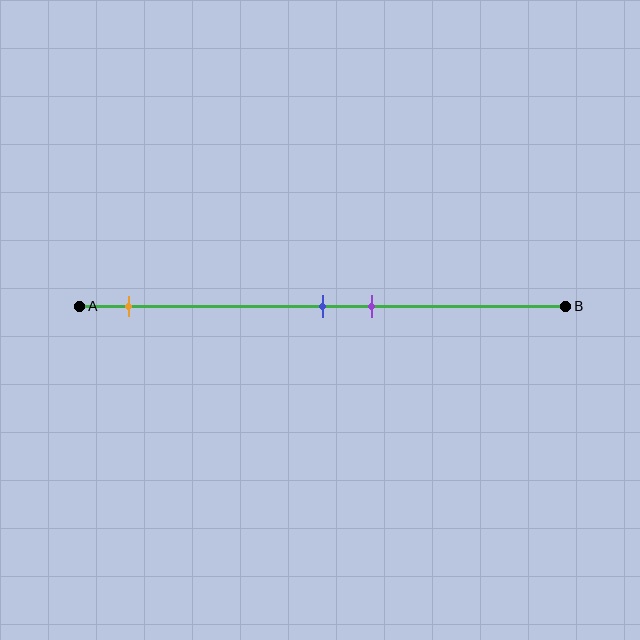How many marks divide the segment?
There are 3 marks dividing the segment.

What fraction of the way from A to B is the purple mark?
The purple mark is approximately 60% (0.6) of the way from A to B.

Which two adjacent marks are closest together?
The blue and purple marks are the closest adjacent pair.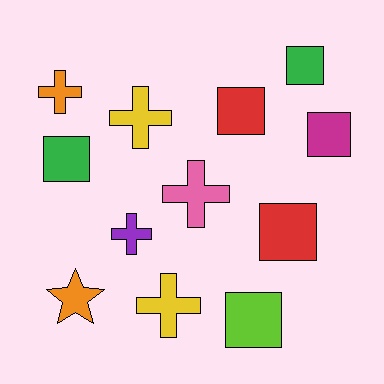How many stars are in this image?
There is 1 star.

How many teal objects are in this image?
There are no teal objects.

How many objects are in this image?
There are 12 objects.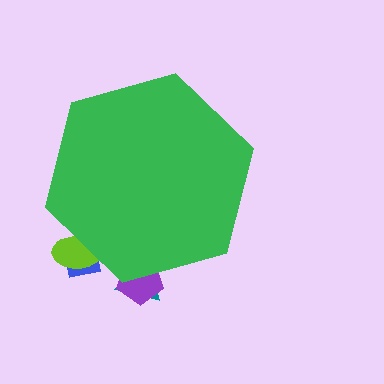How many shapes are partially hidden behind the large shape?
4 shapes are partially hidden.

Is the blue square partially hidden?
Yes, the blue square is partially hidden behind the green hexagon.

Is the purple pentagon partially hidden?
Yes, the purple pentagon is partially hidden behind the green hexagon.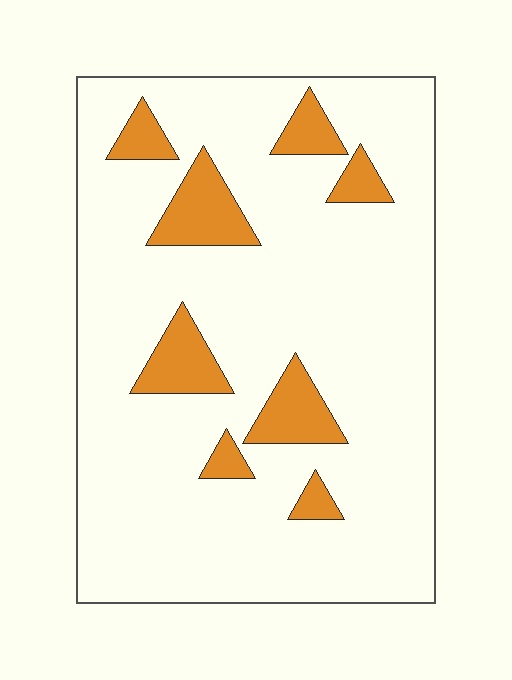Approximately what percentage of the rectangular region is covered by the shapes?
Approximately 15%.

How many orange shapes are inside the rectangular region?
8.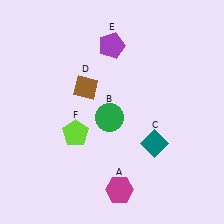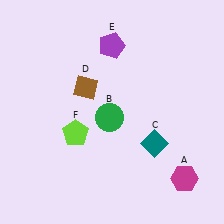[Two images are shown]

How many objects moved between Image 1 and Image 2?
1 object moved between the two images.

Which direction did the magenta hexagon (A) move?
The magenta hexagon (A) moved right.